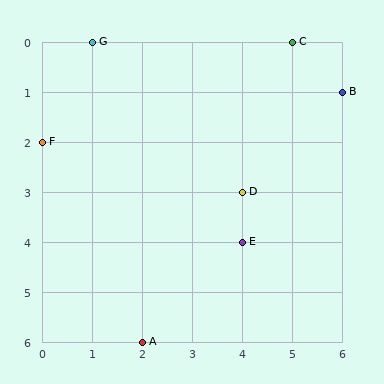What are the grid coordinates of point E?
Point E is at grid coordinates (4, 4).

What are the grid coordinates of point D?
Point D is at grid coordinates (4, 3).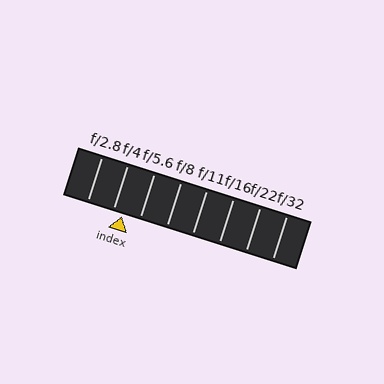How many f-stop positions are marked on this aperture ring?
There are 8 f-stop positions marked.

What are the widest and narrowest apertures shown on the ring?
The widest aperture shown is f/2.8 and the narrowest is f/32.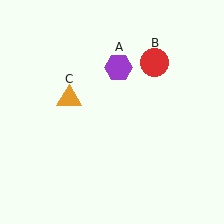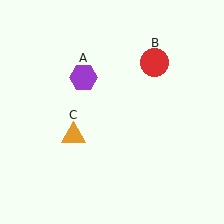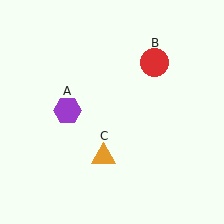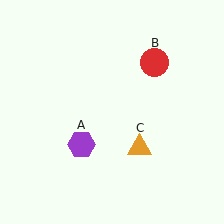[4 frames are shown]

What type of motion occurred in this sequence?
The purple hexagon (object A), orange triangle (object C) rotated counterclockwise around the center of the scene.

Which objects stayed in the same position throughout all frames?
Red circle (object B) remained stationary.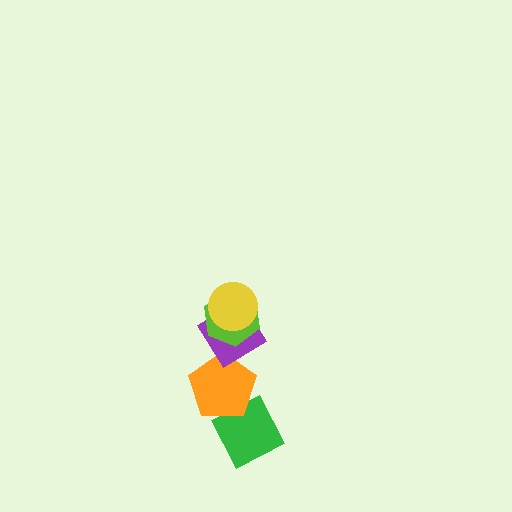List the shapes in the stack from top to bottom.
From top to bottom: the yellow circle, the lime hexagon, the purple diamond, the orange pentagon, the green diamond.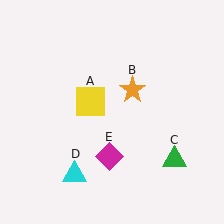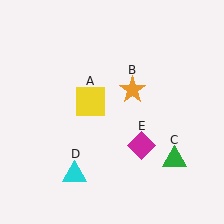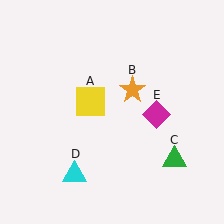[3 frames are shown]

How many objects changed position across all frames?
1 object changed position: magenta diamond (object E).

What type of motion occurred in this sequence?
The magenta diamond (object E) rotated counterclockwise around the center of the scene.